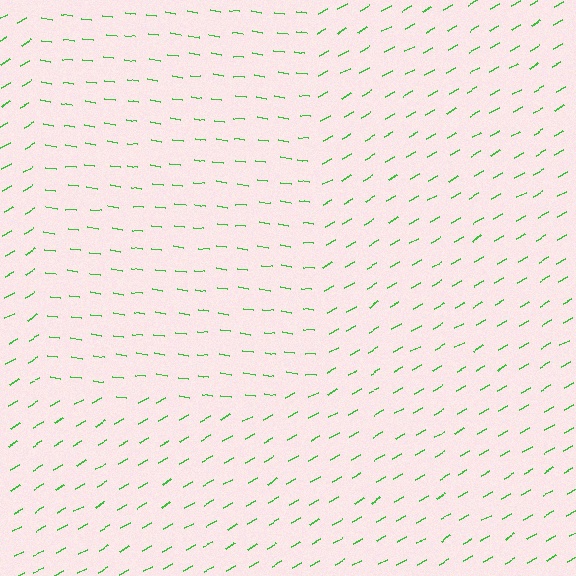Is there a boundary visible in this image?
Yes, there is a texture boundary formed by a change in line orientation.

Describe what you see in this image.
The image is filled with small green line segments. A rectangle region in the image has lines oriented differently from the surrounding lines, creating a visible texture boundary.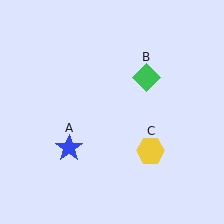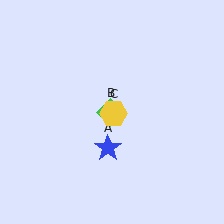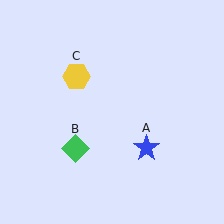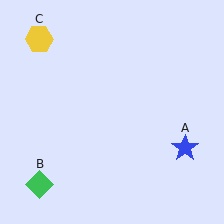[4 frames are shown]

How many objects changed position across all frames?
3 objects changed position: blue star (object A), green diamond (object B), yellow hexagon (object C).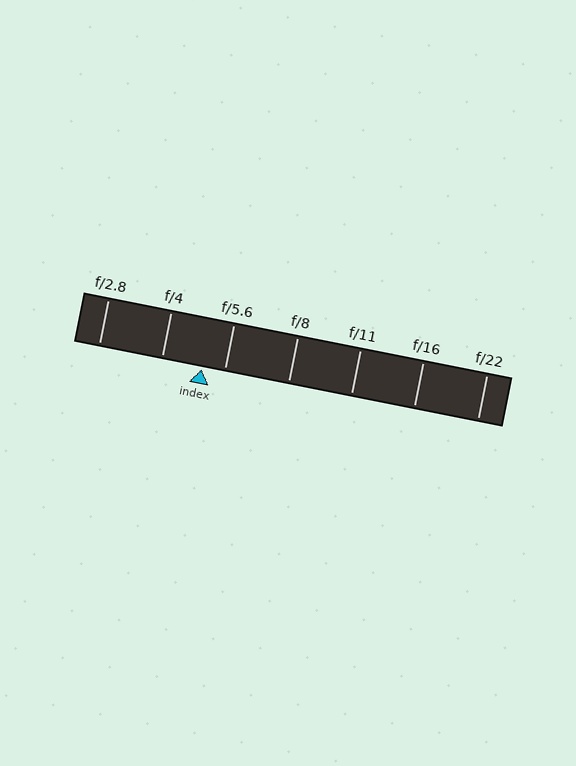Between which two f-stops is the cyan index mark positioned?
The index mark is between f/4 and f/5.6.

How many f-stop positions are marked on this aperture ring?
There are 7 f-stop positions marked.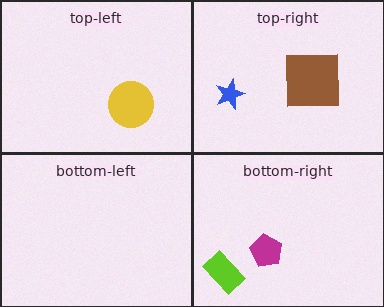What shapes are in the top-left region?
The yellow circle.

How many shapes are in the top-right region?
2.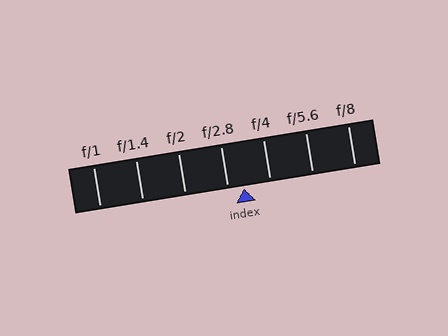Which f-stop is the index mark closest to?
The index mark is closest to f/2.8.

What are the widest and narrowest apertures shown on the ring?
The widest aperture shown is f/1 and the narrowest is f/8.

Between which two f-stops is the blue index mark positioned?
The index mark is between f/2.8 and f/4.